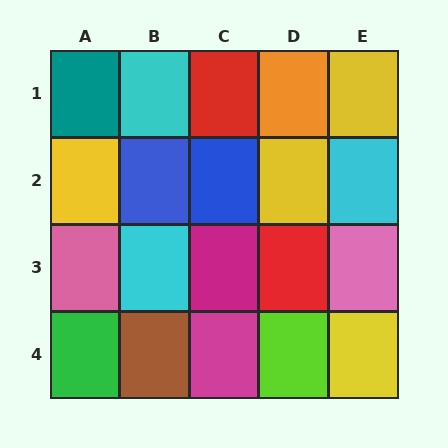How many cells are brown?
1 cell is brown.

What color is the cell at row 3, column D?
Red.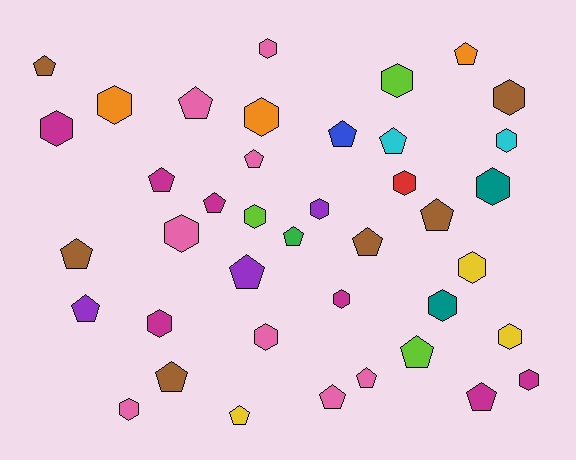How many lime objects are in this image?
There are 3 lime objects.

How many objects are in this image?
There are 40 objects.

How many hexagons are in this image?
There are 20 hexagons.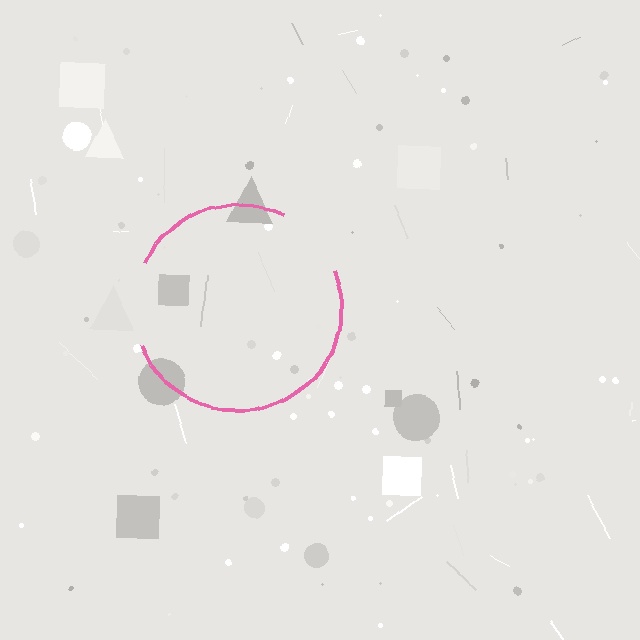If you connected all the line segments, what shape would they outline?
They would outline a circle.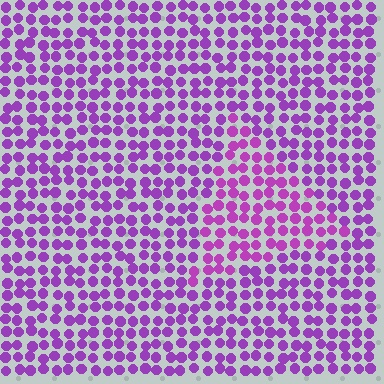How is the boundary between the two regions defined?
The boundary is defined purely by a slight shift in hue (about 17 degrees). Spacing, size, and orientation are identical on both sides.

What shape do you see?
I see a triangle.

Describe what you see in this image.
The image is filled with small purple elements in a uniform arrangement. A triangle-shaped region is visible where the elements are tinted to a slightly different hue, forming a subtle color boundary.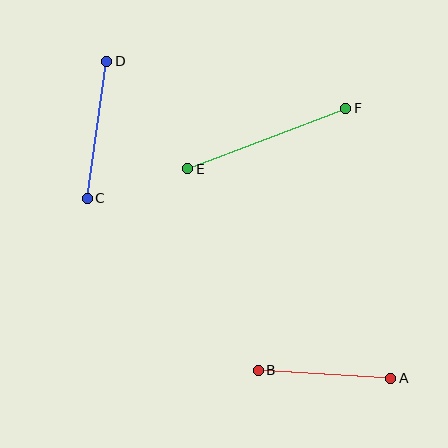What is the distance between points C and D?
The distance is approximately 138 pixels.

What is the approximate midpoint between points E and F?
The midpoint is at approximately (267, 139) pixels.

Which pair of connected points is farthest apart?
Points E and F are farthest apart.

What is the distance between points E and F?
The distance is approximately 169 pixels.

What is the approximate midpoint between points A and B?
The midpoint is at approximately (325, 374) pixels.